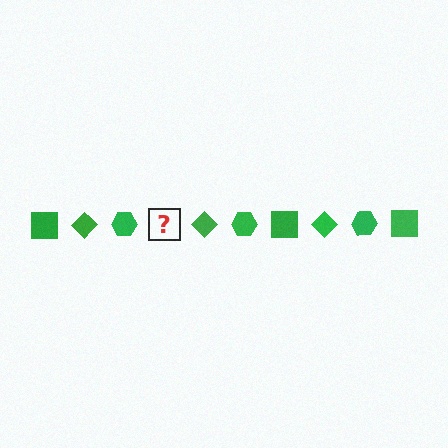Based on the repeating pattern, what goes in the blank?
The blank should be a green square.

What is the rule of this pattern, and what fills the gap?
The rule is that the pattern cycles through square, diamond, hexagon shapes in green. The gap should be filled with a green square.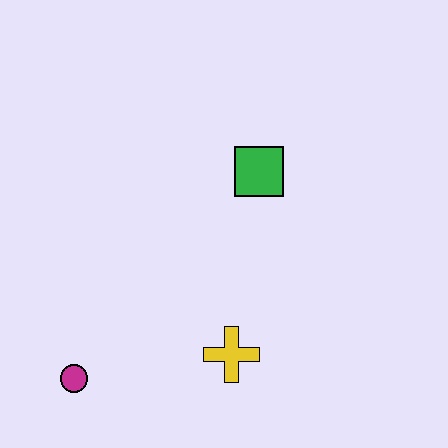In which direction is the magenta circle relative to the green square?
The magenta circle is below the green square.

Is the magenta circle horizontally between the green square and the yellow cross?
No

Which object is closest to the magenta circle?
The yellow cross is closest to the magenta circle.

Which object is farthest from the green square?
The magenta circle is farthest from the green square.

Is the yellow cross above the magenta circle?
Yes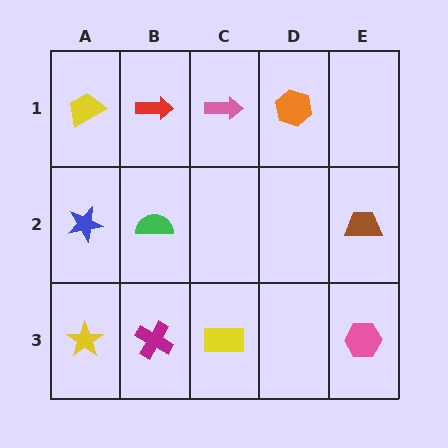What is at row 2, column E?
A brown trapezoid.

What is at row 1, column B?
A red arrow.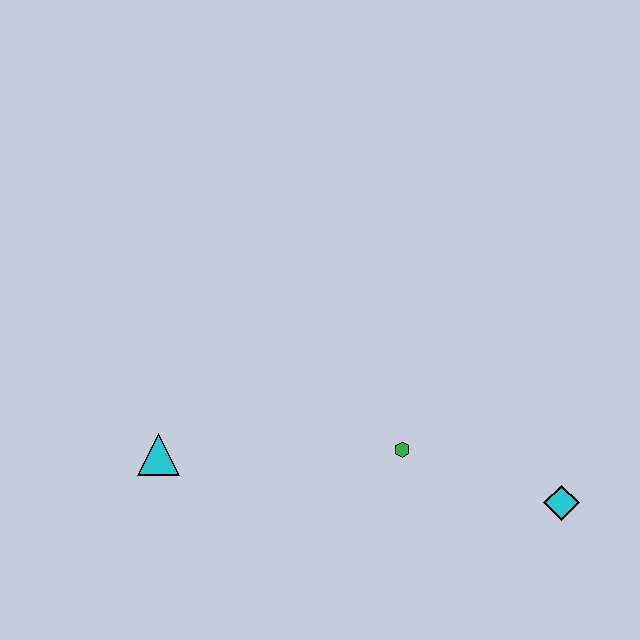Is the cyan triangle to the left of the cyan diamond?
Yes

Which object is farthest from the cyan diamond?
The cyan triangle is farthest from the cyan diamond.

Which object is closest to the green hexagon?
The cyan diamond is closest to the green hexagon.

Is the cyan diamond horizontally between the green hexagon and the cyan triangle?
No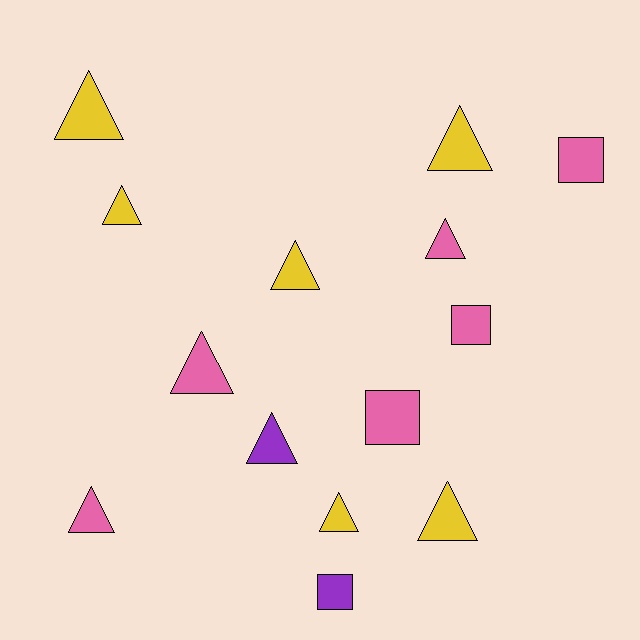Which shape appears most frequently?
Triangle, with 10 objects.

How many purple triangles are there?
There is 1 purple triangle.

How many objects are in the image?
There are 14 objects.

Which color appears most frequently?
Yellow, with 6 objects.